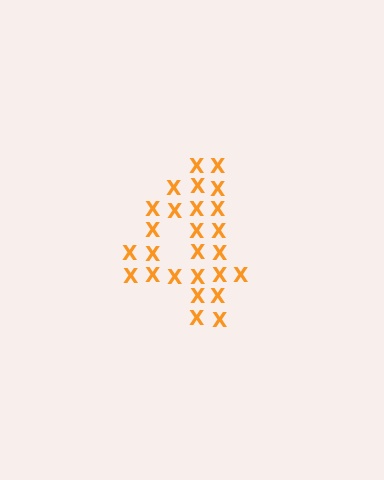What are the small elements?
The small elements are letter X's.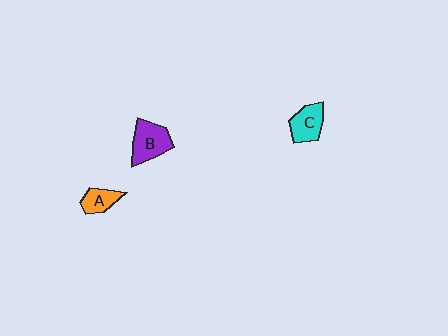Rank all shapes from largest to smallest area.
From largest to smallest: B (purple), C (cyan), A (orange).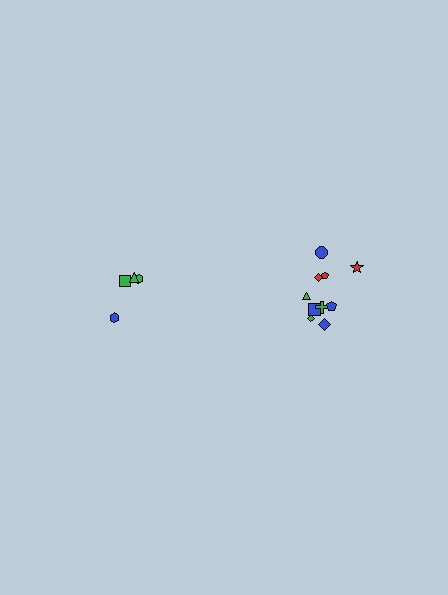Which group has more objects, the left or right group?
The right group.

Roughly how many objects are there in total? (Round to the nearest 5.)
Roughly 15 objects in total.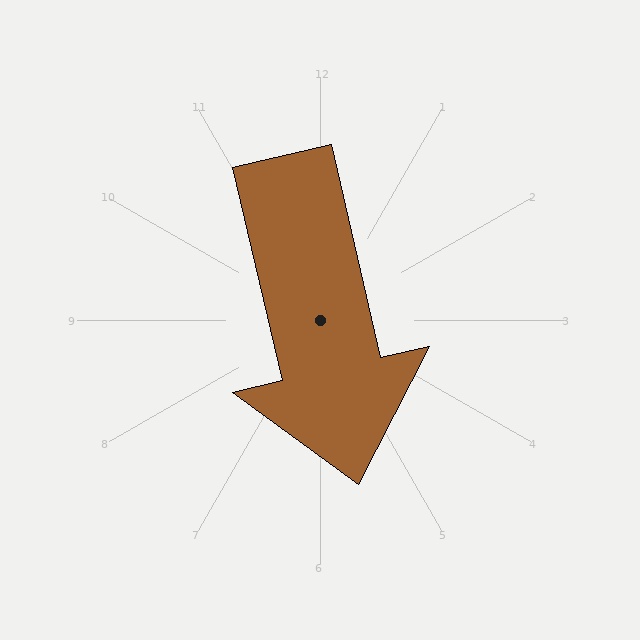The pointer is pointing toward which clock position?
Roughly 6 o'clock.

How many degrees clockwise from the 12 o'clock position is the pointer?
Approximately 167 degrees.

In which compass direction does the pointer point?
South.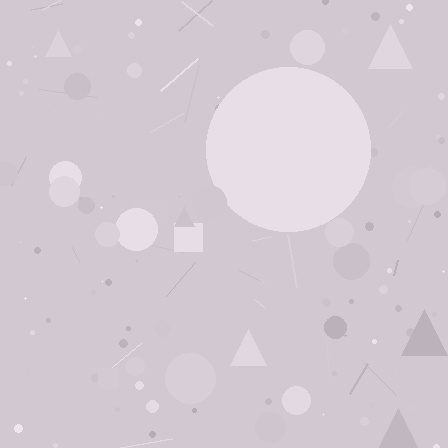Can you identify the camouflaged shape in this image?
The camouflaged shape is a circle.